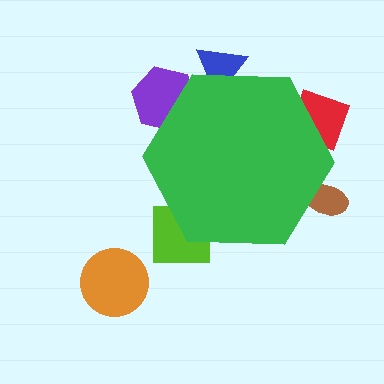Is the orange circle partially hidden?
No, the orange circle is fully visible.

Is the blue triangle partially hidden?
Yes, the blue triangle is partially hidden behind the green hexagon.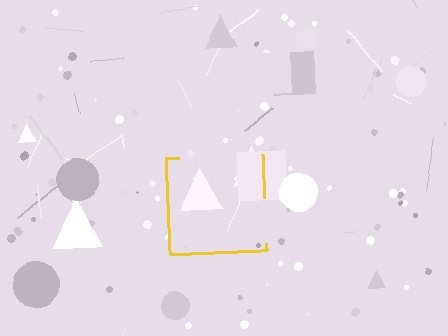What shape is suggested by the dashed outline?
The dashed outline suggests a square.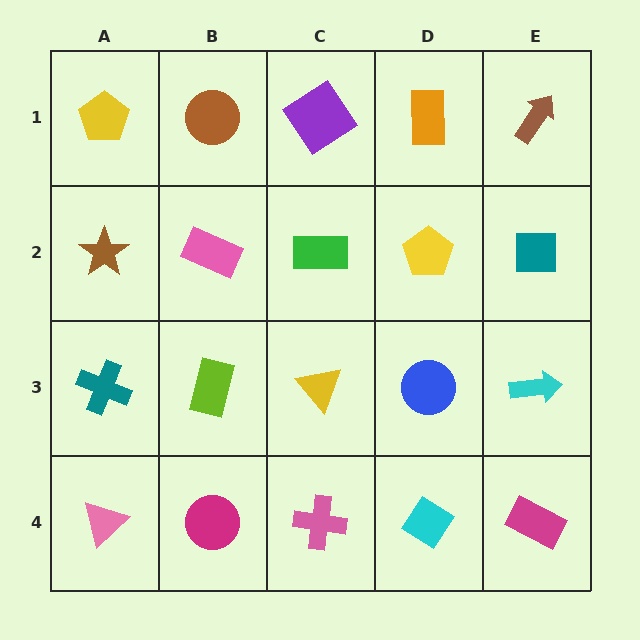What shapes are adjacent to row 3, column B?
A pink rectangle (row 2, column B), a magenta circle (row 4, column B), a teal cross (row 3, column A), a yellow triangle (row 3, column C).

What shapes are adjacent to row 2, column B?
A brown circle (row 1, column B), a lime rectangle (row 3, column B), a brown star (row 2, column A), a green rectangle (row 2, column C).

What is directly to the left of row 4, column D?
A pink cross.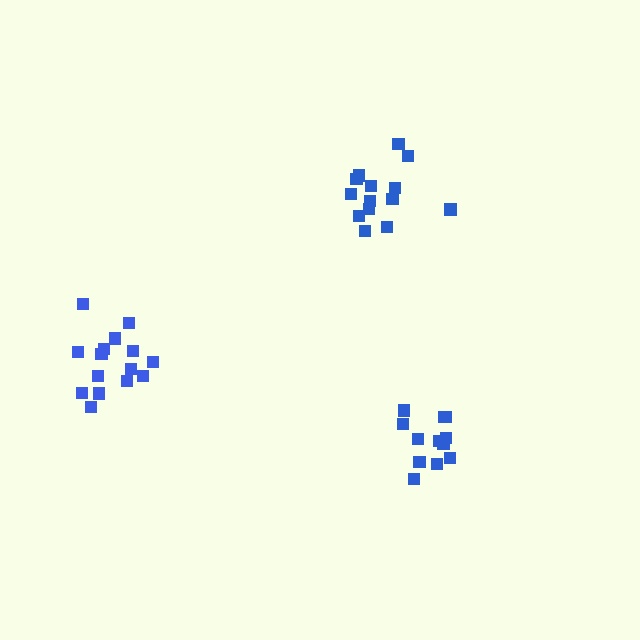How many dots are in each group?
Group 1: 15 dots, Group 2: 14 dots, Group 3: 12 dots (41 total).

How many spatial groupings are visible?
There are 3 spatial groupings.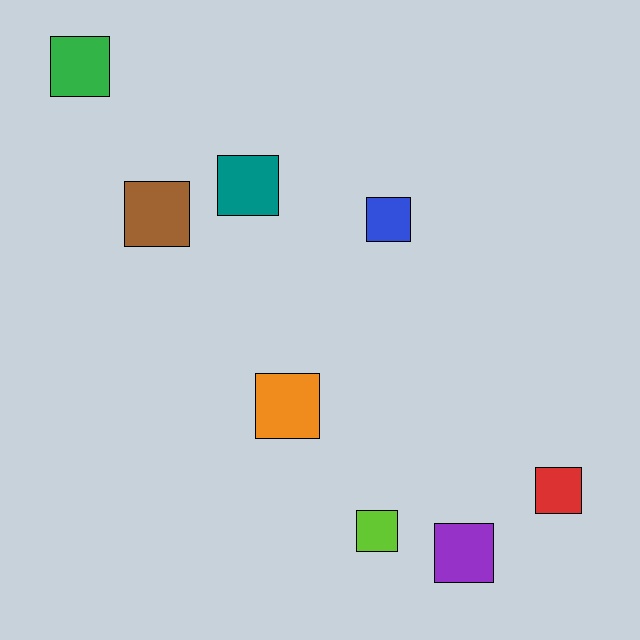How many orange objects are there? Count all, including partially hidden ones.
There is 1 orange object.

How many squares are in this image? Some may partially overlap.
There are 8 squares.